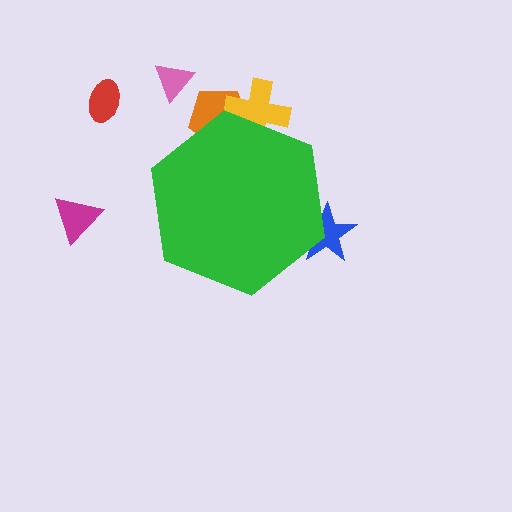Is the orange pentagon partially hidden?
Yes, the orange pentagon is partially hidden behind the green hexagon.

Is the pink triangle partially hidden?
No, the pink triangle is fully visible.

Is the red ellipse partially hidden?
No, the red ellipse is fully visible.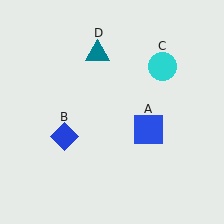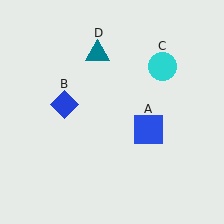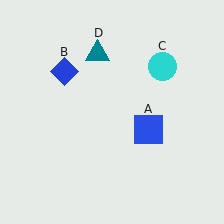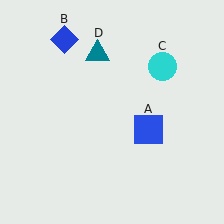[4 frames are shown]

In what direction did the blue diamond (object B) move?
The blue diamond (object B) moved up.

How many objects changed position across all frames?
1 object changed position: blue diamond (object B).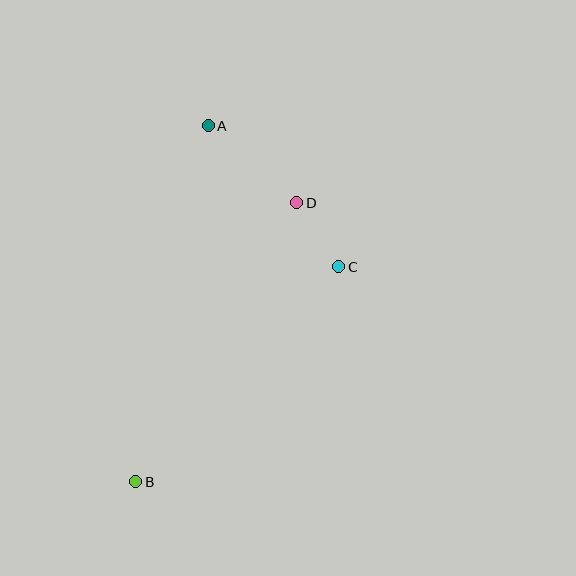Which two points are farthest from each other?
Points A and B are farthest from each other.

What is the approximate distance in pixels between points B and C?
The distance between B and C is approximately 296 pixels.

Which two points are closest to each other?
Points C and D are closest to each other.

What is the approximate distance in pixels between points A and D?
The distance between A and D is approximately 117 pixels.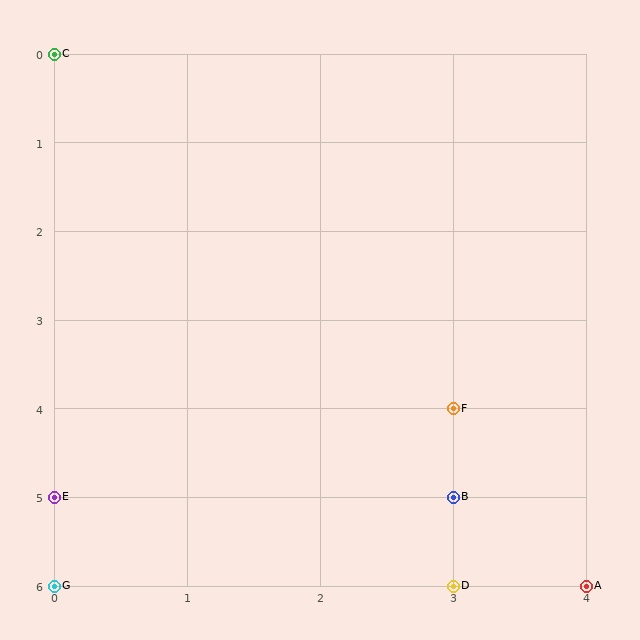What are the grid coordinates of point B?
Point B is at grid coordinates (3, 5).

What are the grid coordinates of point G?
Point G is at grid coordinates (0, 6).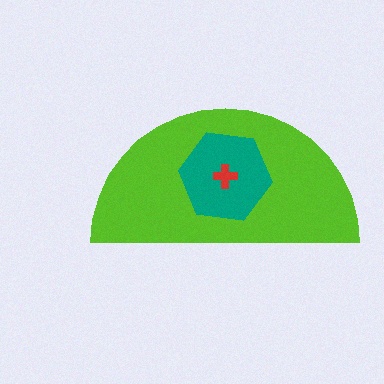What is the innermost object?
The red cross.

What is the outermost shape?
The lime semicircle.